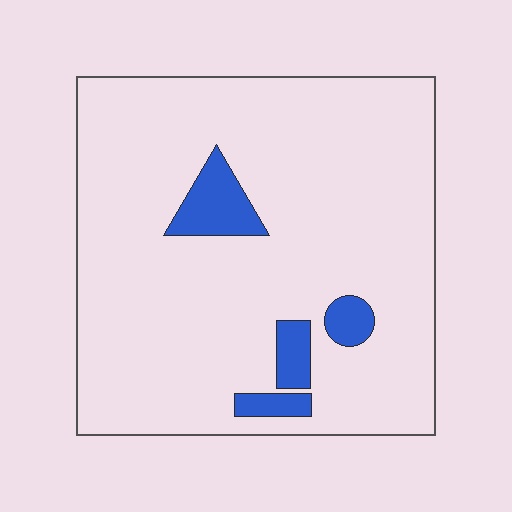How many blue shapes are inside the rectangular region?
4.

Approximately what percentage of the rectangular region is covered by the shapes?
Approximately 10%.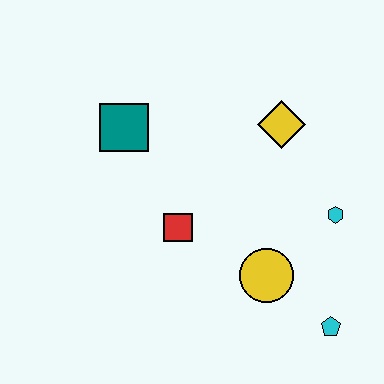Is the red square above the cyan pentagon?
Yes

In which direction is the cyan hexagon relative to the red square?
The cyan hexagon is to the right of the red square.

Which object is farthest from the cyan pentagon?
The teal square is farthest from the cyan pentagon.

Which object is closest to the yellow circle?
The cyan pentagon is closest to the yellow circle.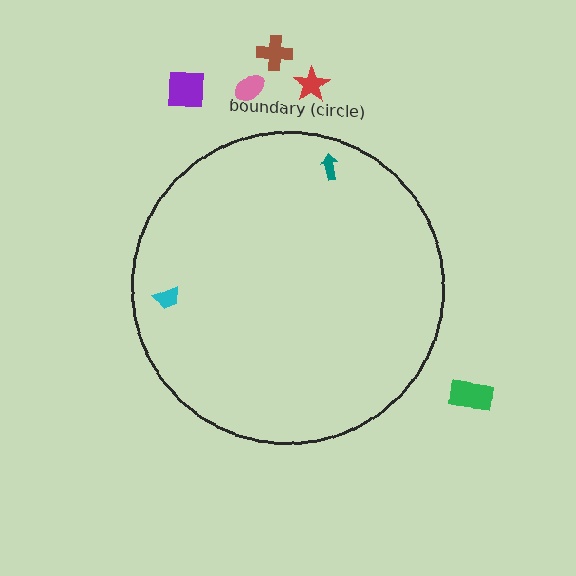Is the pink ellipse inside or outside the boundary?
Outside.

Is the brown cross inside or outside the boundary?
Outside.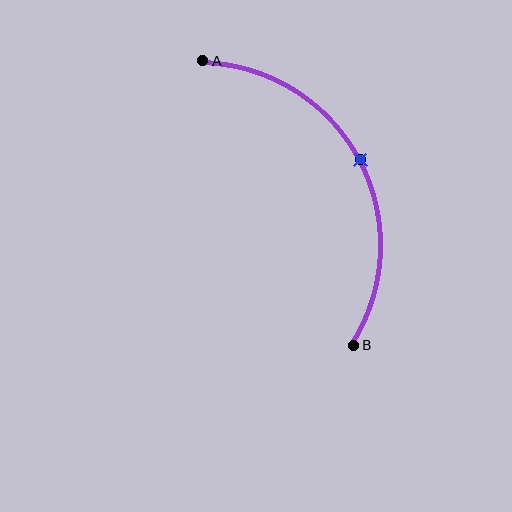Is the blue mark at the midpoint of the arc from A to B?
Yes. The blue mark lies on the arc at equal arc-length from both A and B — it is the arc midpoint.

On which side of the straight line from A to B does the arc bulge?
The arc bulges to the right of the straight line connecting A and B.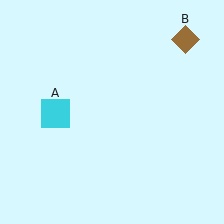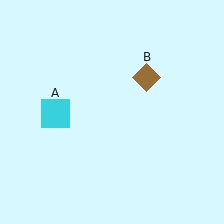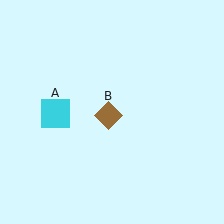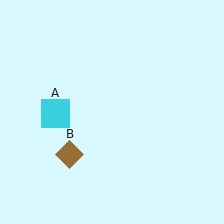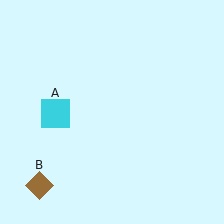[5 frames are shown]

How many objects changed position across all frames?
1 object changed position: brown diamond (object B).